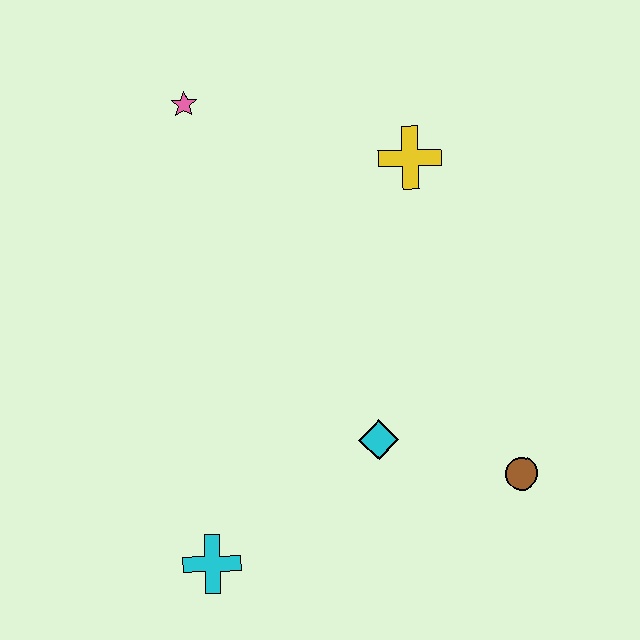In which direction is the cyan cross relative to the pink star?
The cyan cross is below the pink star.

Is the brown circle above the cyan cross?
Yes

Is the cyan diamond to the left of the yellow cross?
Yes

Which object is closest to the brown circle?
The cyan diamond is closest to the brown circle.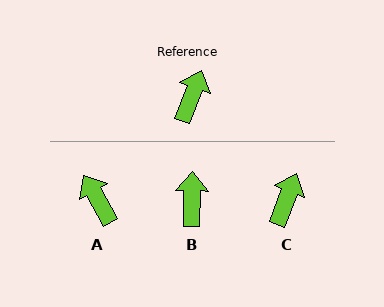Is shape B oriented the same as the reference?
No, it is off by about 20 degrees.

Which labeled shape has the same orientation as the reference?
C.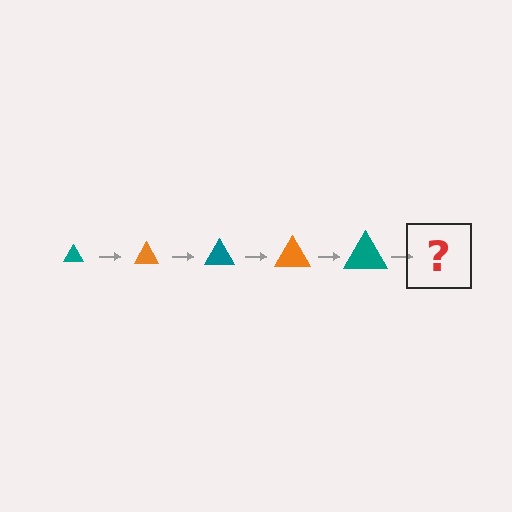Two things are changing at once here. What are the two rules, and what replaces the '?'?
The two rules are that the triangle grows larger each step and the color cycles through teal and orange. The '?' should be an orange triangle, larger than the previous one.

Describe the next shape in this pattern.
It should be an orange triangle, larger than the previous one.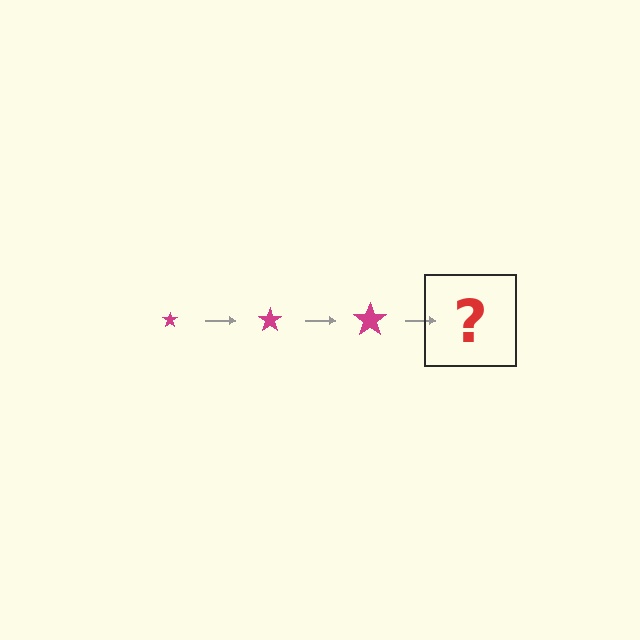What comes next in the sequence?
The next element should be a magenta star, larger than the previous one.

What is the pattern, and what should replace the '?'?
The pattern is that the star gets progressively larger each step. The '?' should be a magenta star, larger than the previous one.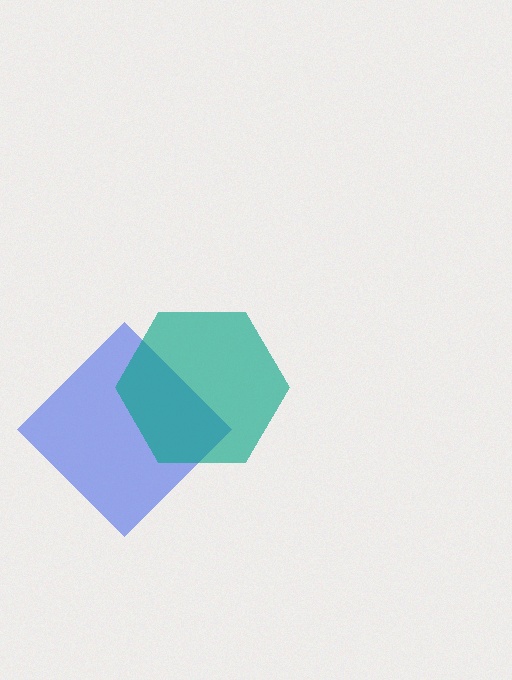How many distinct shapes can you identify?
There are 2 distinct shapes: a blue diamond, a teal hexagon.